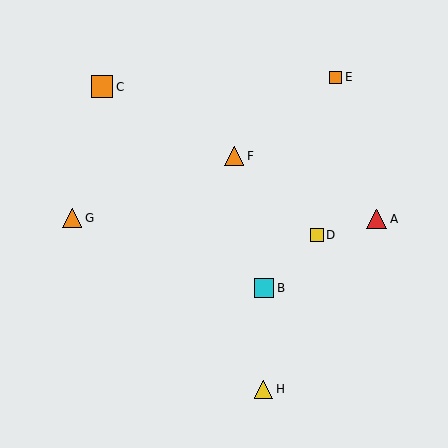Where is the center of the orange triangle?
The center of the orange triangle is at (234, 156).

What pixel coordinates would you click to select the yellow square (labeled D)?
Click at (317, 235) to select the yellow square D.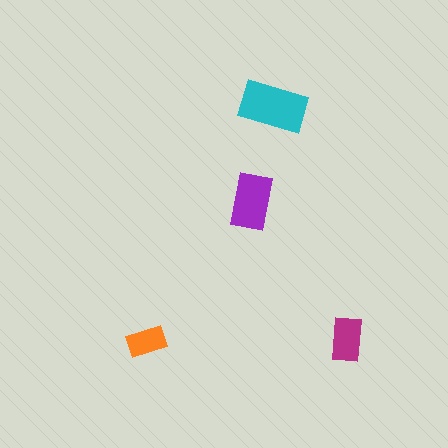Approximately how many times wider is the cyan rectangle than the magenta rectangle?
About 1.5 times wider.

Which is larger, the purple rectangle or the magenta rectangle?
The purple one.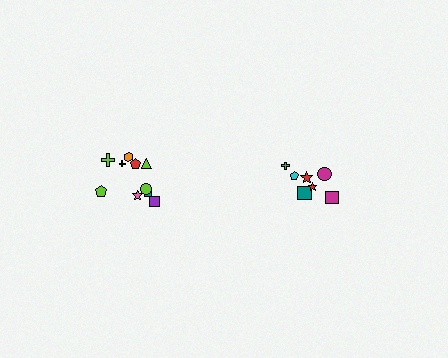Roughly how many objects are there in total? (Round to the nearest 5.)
Roughly 15 objects in total.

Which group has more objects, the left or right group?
The left group.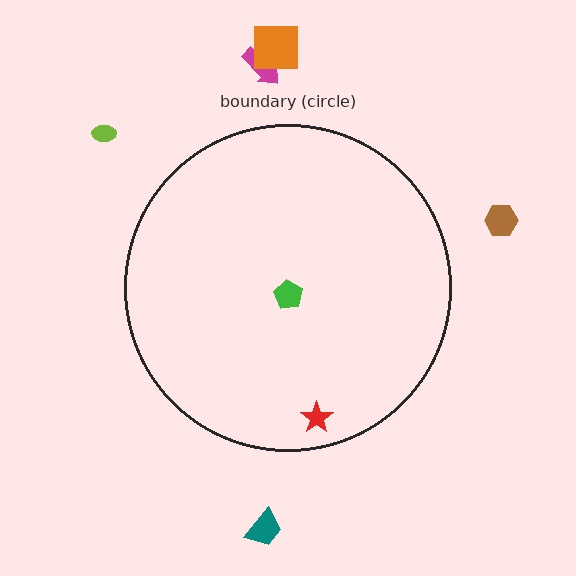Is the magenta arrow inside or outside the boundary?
Outside.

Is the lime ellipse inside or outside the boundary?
Outside.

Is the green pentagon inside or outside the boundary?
Inside.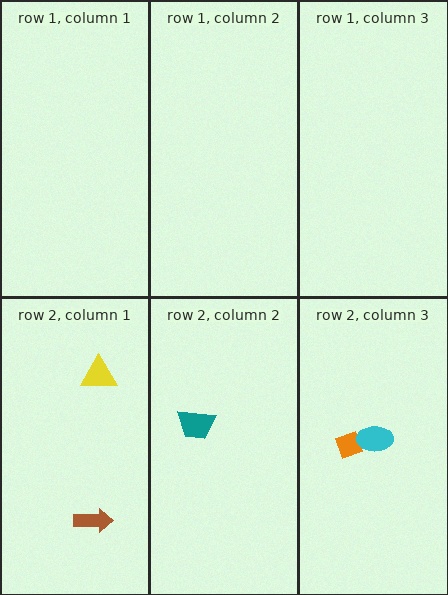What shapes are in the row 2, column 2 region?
The teal trapezoid.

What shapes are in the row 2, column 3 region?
The orange diamond, the cyan ellipse.